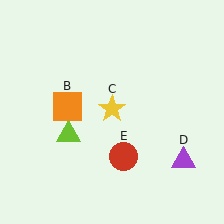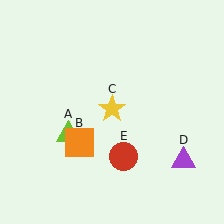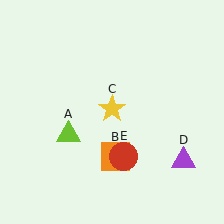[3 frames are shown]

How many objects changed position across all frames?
1 object changed position: orange square (object B).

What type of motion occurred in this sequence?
The orange square (object B) rotated counterclockwise around the center of the scene.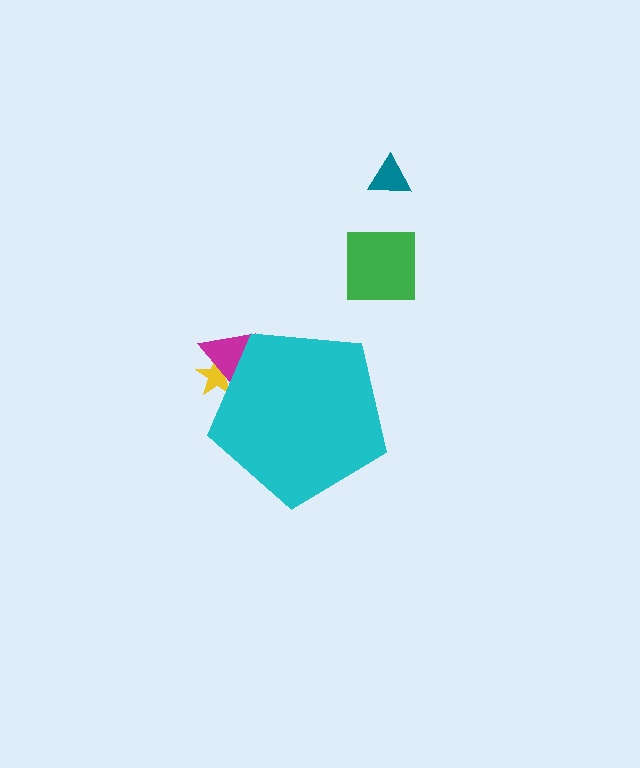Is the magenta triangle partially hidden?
Yes, the magenta triangle is partially hidden behind the cyan pentagon.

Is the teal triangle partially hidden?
No, the teal triangle is fully visible.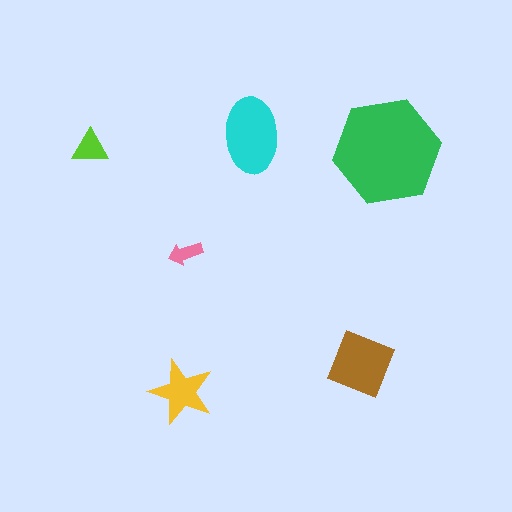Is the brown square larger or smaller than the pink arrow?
Larger.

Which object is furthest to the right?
The green hexagon is rightmost.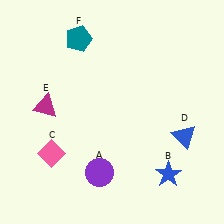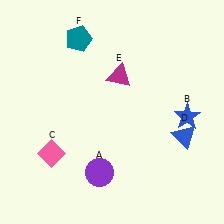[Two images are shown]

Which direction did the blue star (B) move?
The blue star (B) moved up.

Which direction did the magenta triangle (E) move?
The magenta triangle (E) moved right.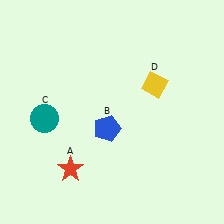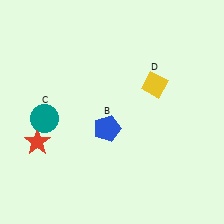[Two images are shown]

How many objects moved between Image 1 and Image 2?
1 object moved between the two images.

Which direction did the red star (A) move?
The red star (A) moved left.